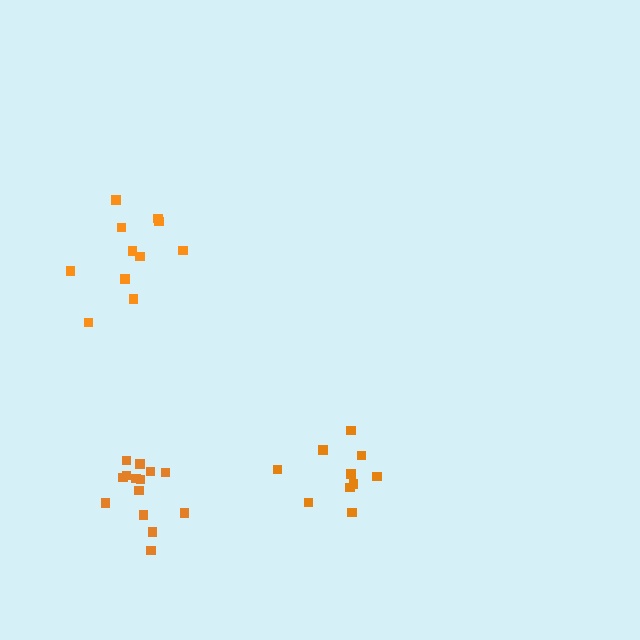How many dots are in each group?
Group 1: 10 dots, Group 2: 11 dots, Group 3: 14 dots (35 total).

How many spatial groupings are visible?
There are 3 spatial groupings.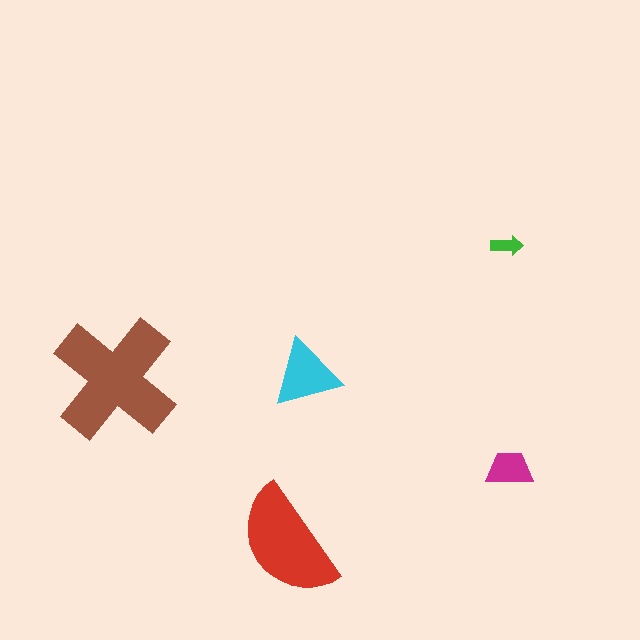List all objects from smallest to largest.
The green arrow, the magenta trapezoid, the cyan triangle, the red semicircle, the brown cross.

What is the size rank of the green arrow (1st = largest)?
5th.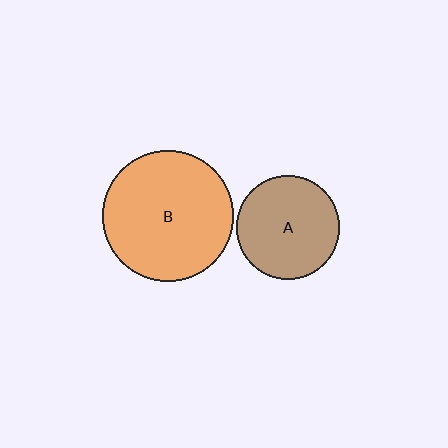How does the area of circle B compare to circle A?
Approximately 1.6 times.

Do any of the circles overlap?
No, none of the circles overlap.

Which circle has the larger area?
Circle B (orange).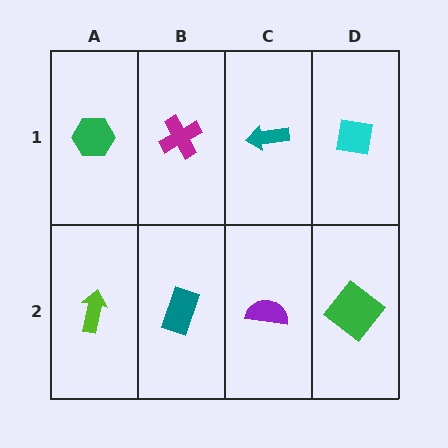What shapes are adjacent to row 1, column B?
A teal rectangle (row 2, column B), a green hexagon (row 1, column A), a teal arrow (row 1, column C).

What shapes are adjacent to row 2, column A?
A green hexagon (row 1, column A), a teal rectangle (row 2, column B).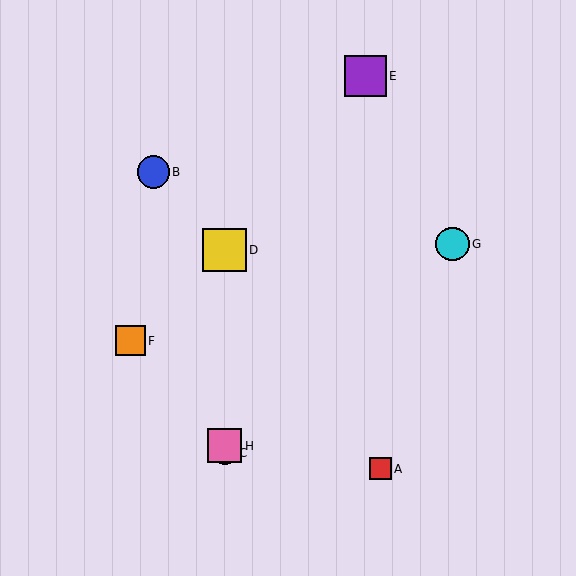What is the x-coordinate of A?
Object A is at x≈380.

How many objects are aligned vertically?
3 objects (C, D, H) are aligned vertically.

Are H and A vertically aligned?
No, H is at x≈225 and A is at x≈380.